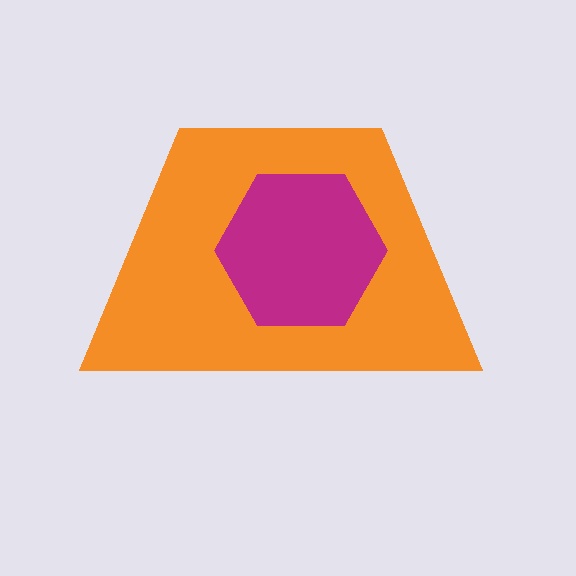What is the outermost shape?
The orange trapezoid.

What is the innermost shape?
The magenta hexagon.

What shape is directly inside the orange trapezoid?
The magenta hexagon.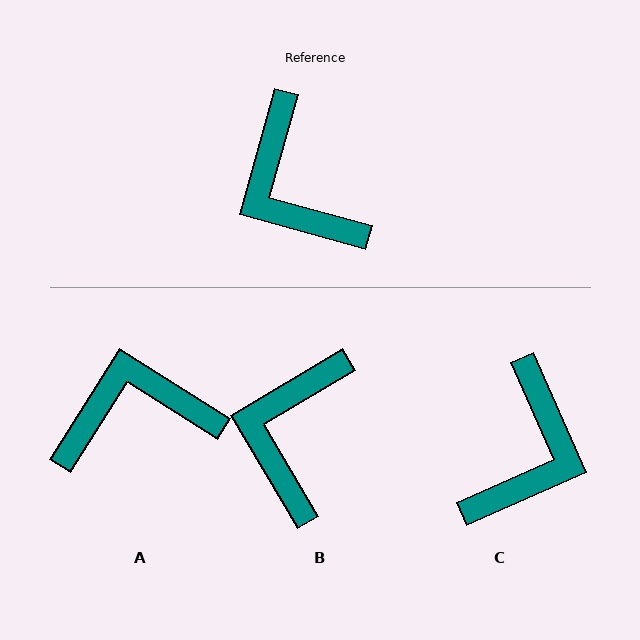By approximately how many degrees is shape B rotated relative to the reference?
Approximately 44 degrees clockwise.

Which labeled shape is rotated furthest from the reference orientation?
C, about 129 degrees away.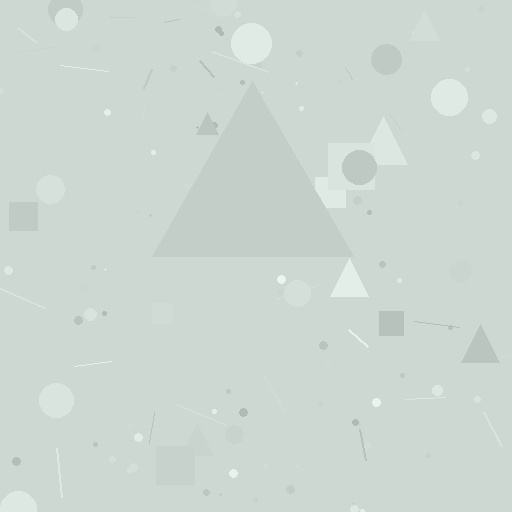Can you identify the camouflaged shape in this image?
The camouflaged shape is a triangle.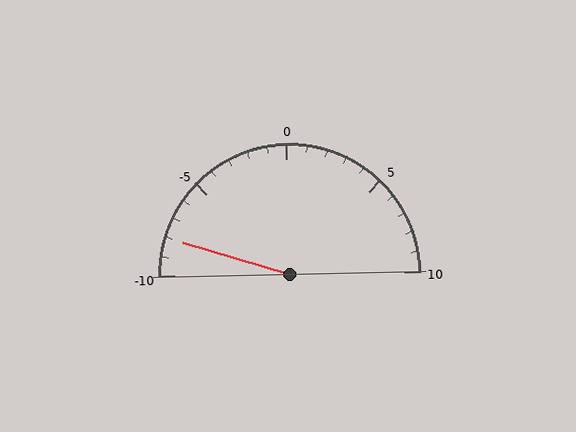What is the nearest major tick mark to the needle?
The nearest major tick mark is -10.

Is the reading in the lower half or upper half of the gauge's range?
The reading is in the lower half of the range (-10 to 10).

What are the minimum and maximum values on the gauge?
The gauge ranges from -10 to 10.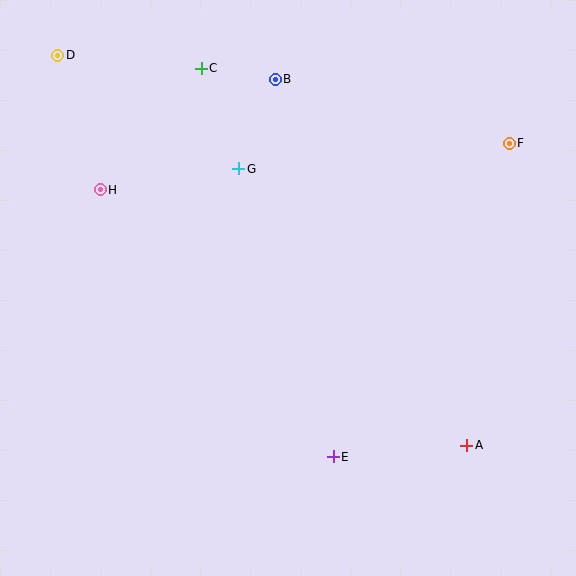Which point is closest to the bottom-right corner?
Point A is closest to the bottom-right corner.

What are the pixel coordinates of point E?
Point E is at (333, 457).